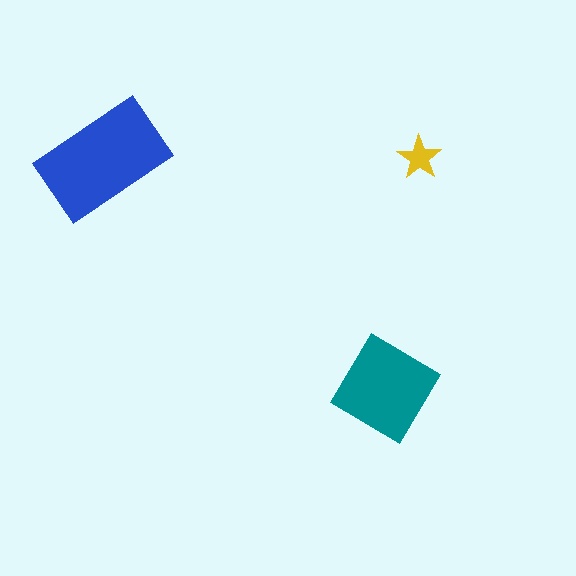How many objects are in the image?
There are 3 objects in the image.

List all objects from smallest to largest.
The yellow star, the teal diamond, the blue rectangle.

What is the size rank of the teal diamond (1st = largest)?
2nd.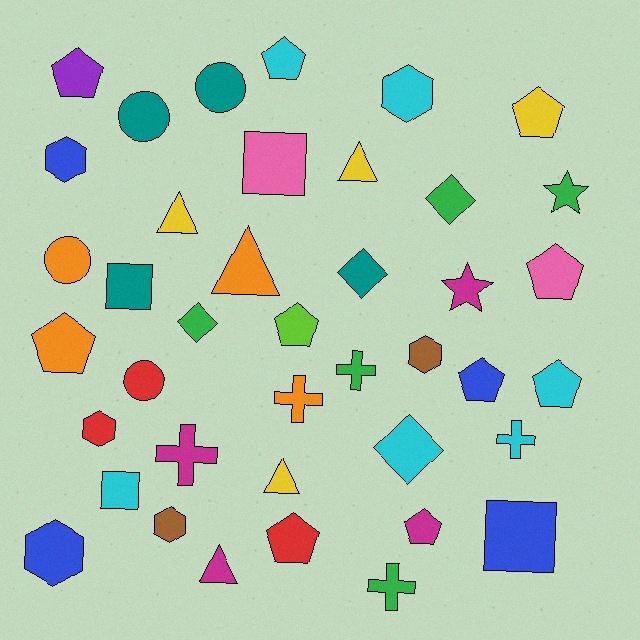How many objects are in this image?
There are 40 objects.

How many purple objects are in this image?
There is 1 purple object.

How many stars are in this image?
There are 2 stars.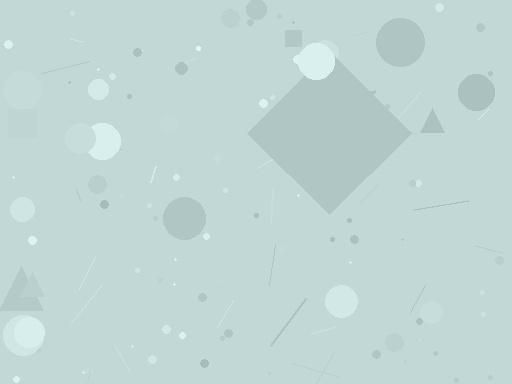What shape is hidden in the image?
A diamond is hidden in the image.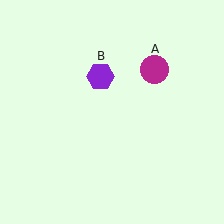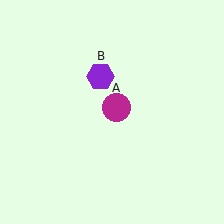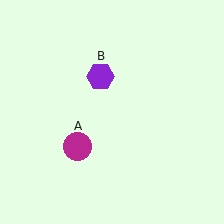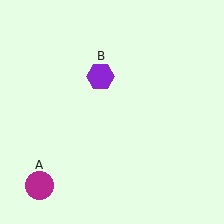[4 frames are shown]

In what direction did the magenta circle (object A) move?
The magenta circle (object A) moved down and to the left.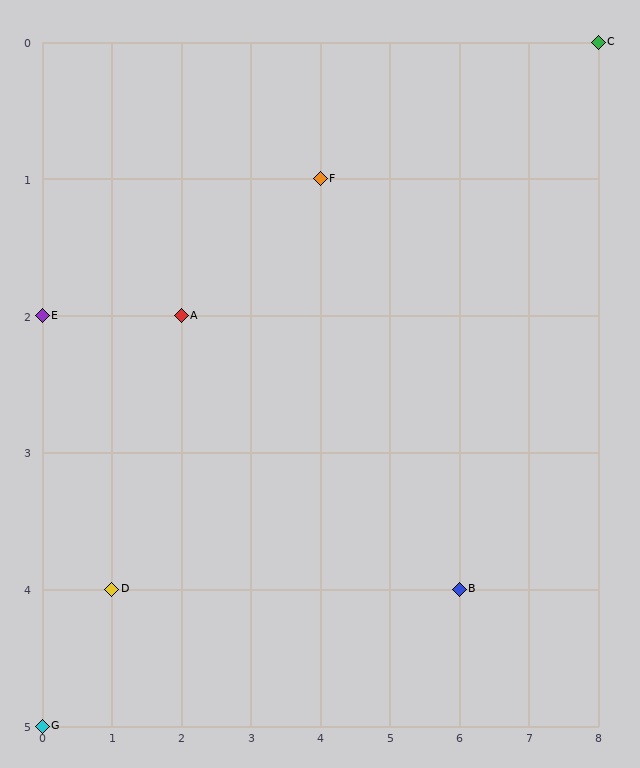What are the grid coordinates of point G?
Point G is at grid coordinates (0, 5).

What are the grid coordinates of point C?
Point C is at grid coordinates (8, 0).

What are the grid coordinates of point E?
Point E is at grid coordinates (0, 2).